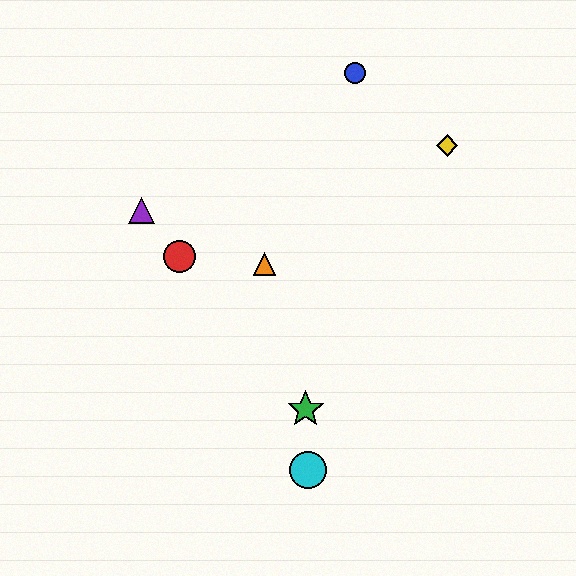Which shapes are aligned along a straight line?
The red circle, the green star, the purple triangle are aligned along a straight line.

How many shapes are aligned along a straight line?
3 shapes (the red circle, the green star, the purple triangle) are aligned along a straight line.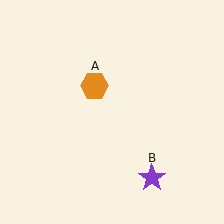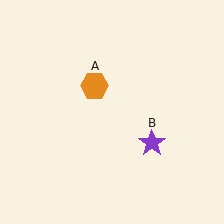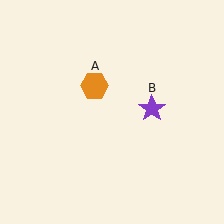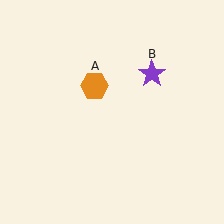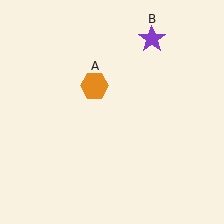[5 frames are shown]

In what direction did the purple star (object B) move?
The purple star (object B) moved up.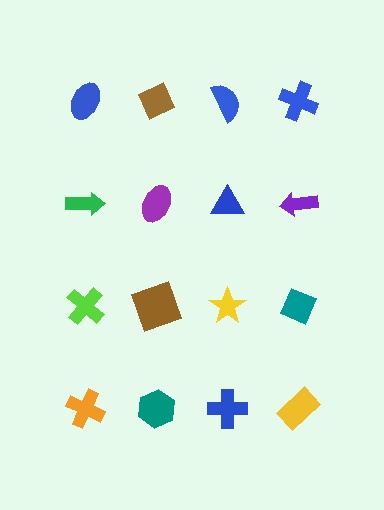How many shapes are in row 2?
4 shapes.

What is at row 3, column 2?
A brown square.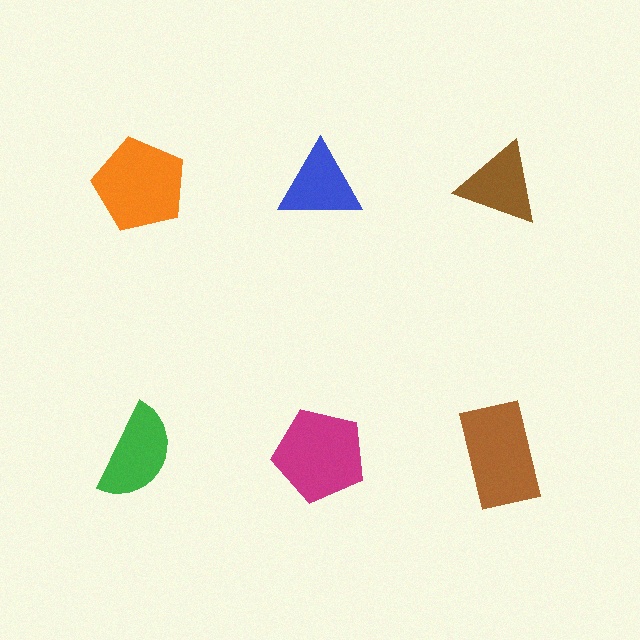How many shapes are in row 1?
3 shapes.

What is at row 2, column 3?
A brown rectangle.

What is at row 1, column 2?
A blue triangle.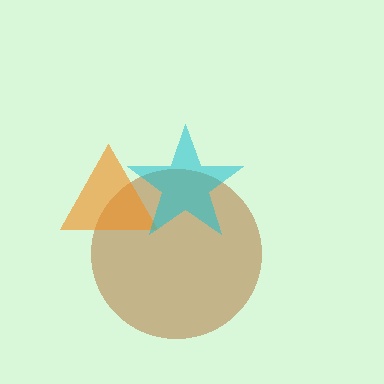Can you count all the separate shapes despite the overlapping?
Yes, there are 3 separate shapes.